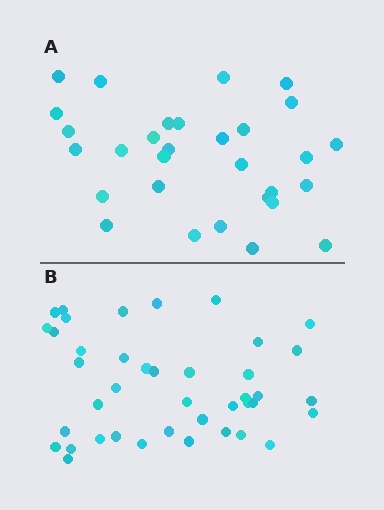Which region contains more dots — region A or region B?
Region B (the bottom region) has more dots.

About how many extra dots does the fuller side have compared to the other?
Region B has roughly 12 or so more dots than region A.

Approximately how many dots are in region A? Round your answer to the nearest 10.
About 30 dots.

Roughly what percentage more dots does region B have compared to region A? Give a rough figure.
About 35% more.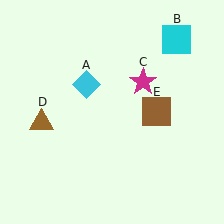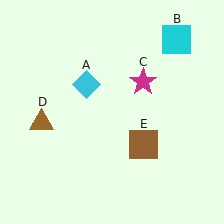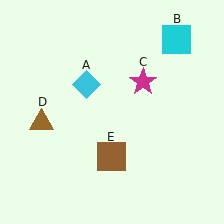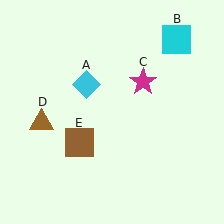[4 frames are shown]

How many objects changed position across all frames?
1 object changed position: brown square (object E).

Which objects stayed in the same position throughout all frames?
Cyan diamond (object A) and cyan square (object B) and magenta star (object C) and brown triangle (object D) remained stationary.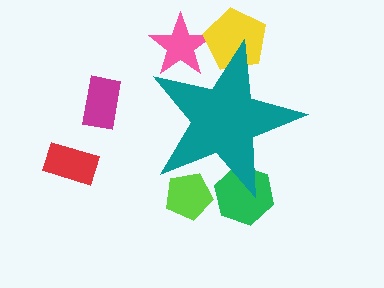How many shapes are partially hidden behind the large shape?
4 shapes are partially hidden.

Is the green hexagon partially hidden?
Yes, the green hexagon is partially hidden behind the teal star.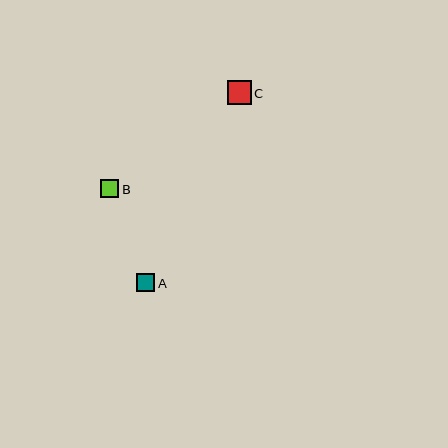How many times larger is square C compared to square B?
Square C is approximately 1.3 times the size of square B.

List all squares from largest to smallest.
From largest to smallest: C, A, B.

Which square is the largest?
Square C is the largest with a size of approximately 24 pixels.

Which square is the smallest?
Square B is the smallest with a size of approximately 18 pixels.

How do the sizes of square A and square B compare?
Square A and square B are approximately the same size.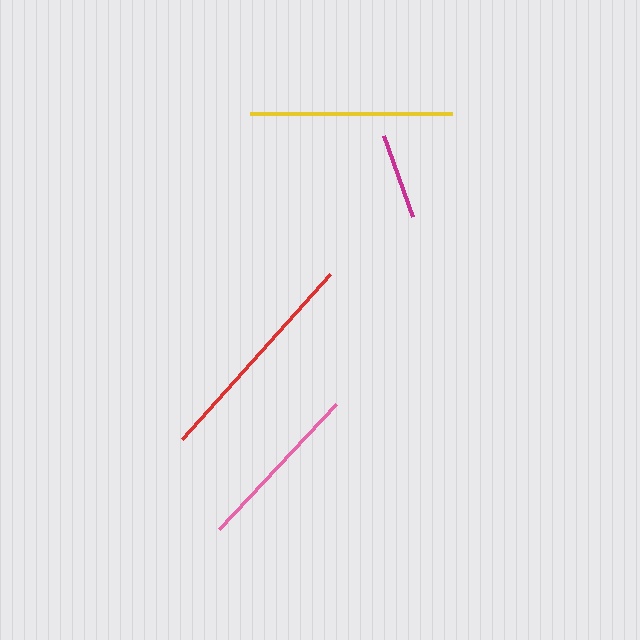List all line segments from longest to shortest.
From longest to shortest: red, yellow, pink, magenta.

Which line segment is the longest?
The red line is the longest at approximately 222 pixels.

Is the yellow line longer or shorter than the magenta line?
The yellow line is longer than the magenta line.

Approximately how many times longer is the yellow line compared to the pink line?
The yellow line is approximately 1.2 times the length of the pink line.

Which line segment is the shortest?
The magenta line is the shortest at approximately 86 pixels.